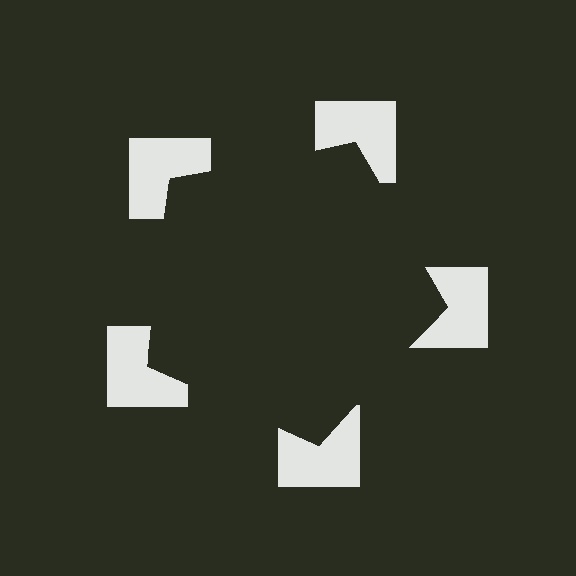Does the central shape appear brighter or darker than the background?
It typically appears slightly darker than the background, even though no actual brightness change is drawn.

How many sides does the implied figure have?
5 sides.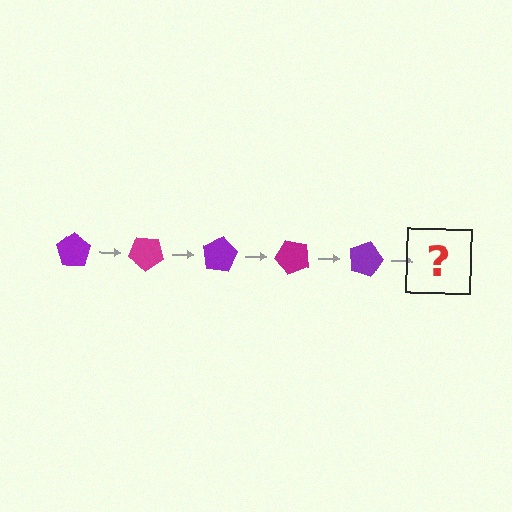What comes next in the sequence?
The next element should be a magenta pentagon, rotated 200 degrees from the start.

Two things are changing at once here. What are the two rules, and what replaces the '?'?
The two rules are that it rotates 40 degrees each step and the color cycles through purple and magenta. The '?' should be a magenta pentagon, rotated 200 degrees from the start.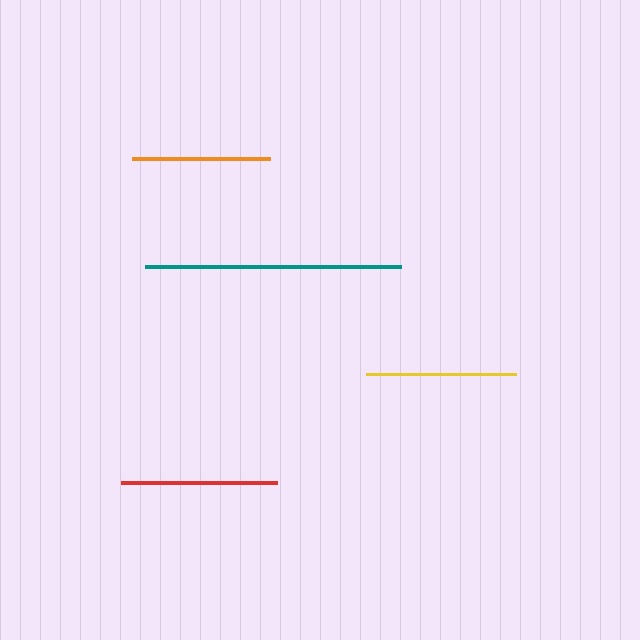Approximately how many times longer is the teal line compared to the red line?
The teal line is approximately 1.6 times the length of the red line.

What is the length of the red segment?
The red segment is approximately 156 pixels long.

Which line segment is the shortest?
The orange line is the shortest at approximately 138 pixels.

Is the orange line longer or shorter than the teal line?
The teal line is longer than the orange line.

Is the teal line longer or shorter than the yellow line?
The teal line is longer than the yellow line.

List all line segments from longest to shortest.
From longest to shortest: teal, red, yellow, orange.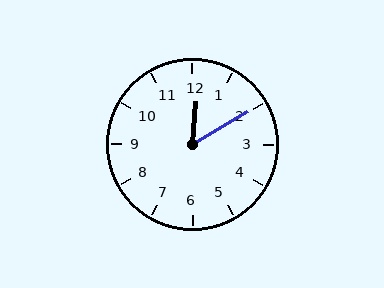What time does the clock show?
12:10.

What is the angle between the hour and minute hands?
Approximately 55 degrees.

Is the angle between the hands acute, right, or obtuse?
It is acute.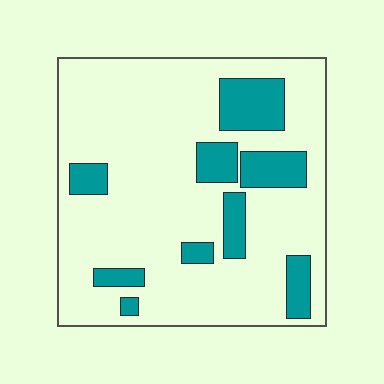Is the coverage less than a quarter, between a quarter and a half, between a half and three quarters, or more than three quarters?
Less than a quarter.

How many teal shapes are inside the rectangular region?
9.